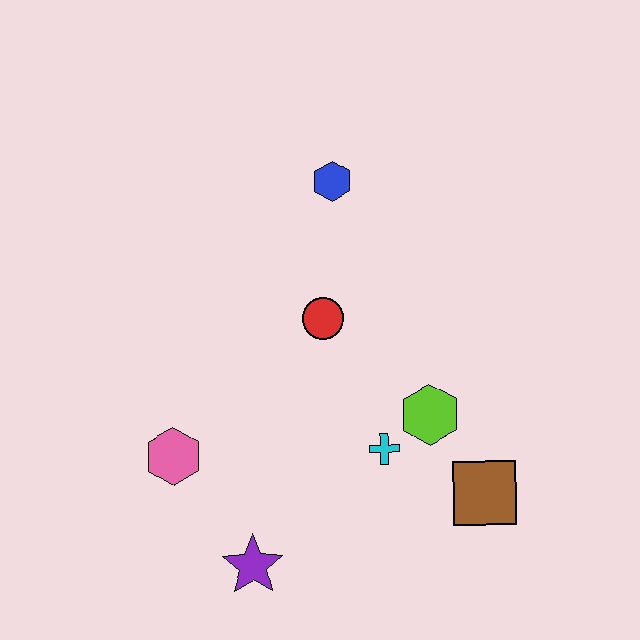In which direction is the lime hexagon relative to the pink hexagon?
The lime hexagon is to the right of the pink hexagon.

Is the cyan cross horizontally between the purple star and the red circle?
No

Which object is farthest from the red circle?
The purple star is farthest from the red circle.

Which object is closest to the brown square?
The lime hexagon is closest to the brown square.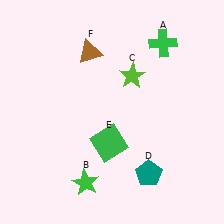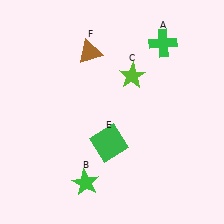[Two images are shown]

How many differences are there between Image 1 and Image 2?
There is 1 difference between the two images.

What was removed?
The teal pentagon (D) was removed in Image 2.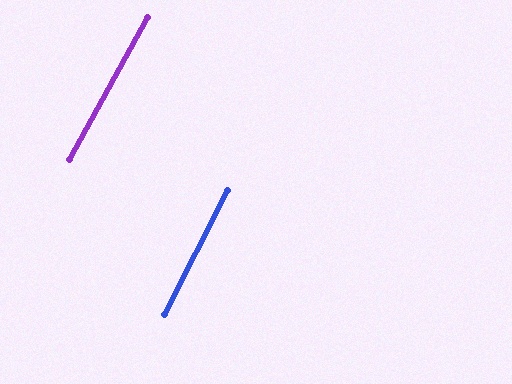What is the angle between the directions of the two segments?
Approximately 2 degrees.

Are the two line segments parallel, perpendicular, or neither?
Parallel — their directions differ by only 1.5°.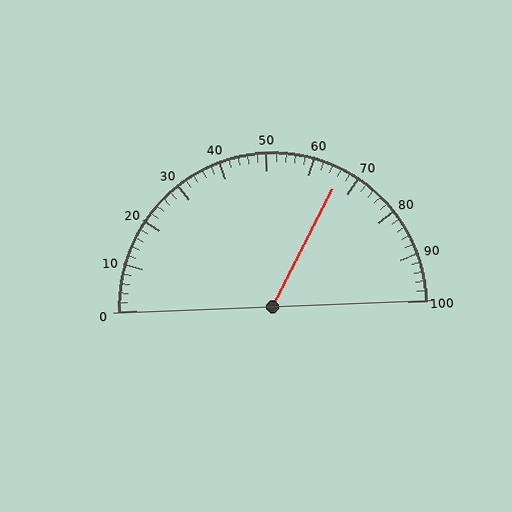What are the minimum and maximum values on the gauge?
The gauge ranges from 0 to 100.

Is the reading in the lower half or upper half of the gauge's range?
The reading is in the upper half of the range (0 to 100).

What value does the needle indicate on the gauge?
The needle indicates approximately 66.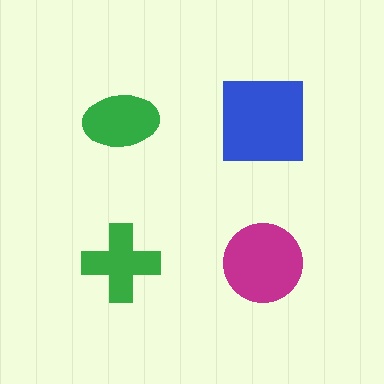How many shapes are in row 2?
2 shapes.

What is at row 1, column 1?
A green ellipse.